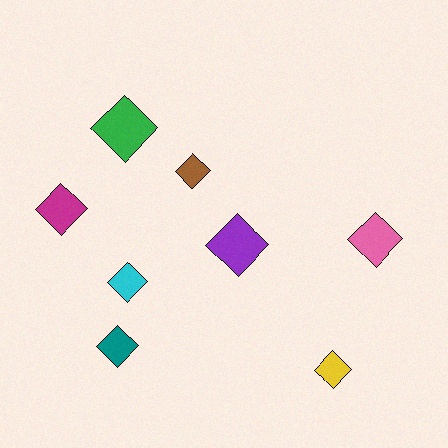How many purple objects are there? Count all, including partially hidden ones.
There is 1 purple object.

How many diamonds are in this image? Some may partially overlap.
There are 8 diamonds.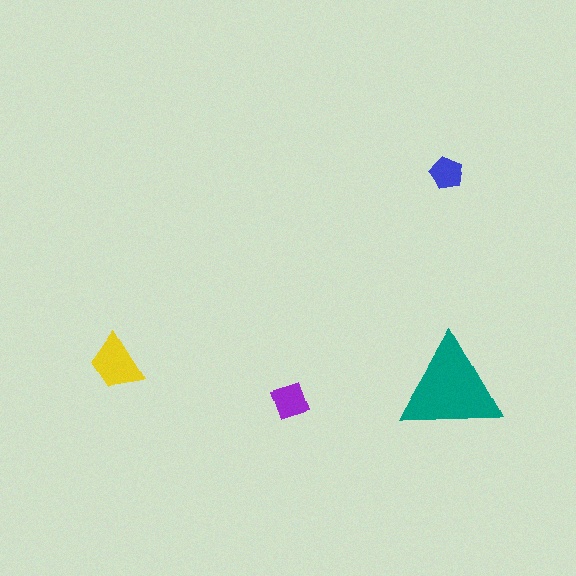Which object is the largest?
The teal triangle.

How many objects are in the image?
There are 4 objects in the image.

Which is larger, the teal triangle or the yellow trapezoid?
The teal triangle.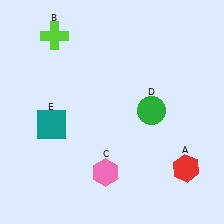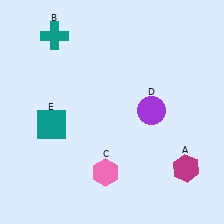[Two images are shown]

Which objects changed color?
A changed from red to magenta. B changed from lime to teal. D changed from green to purple.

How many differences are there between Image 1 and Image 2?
There are 3 differences between the two images.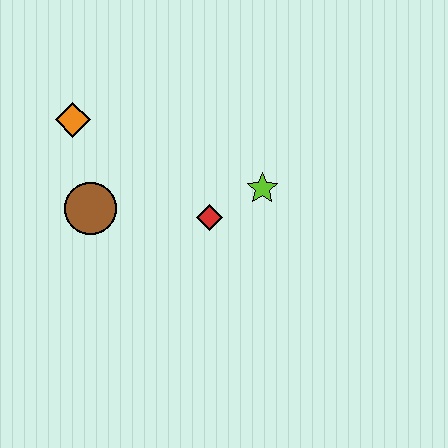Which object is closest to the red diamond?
The lime star is closest to the red diamond.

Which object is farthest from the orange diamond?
The lime star is farthest from the orange diamond.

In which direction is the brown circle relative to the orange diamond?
The brown circle is below the orange diamond.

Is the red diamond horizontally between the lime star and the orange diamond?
Yes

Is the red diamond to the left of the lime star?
Yes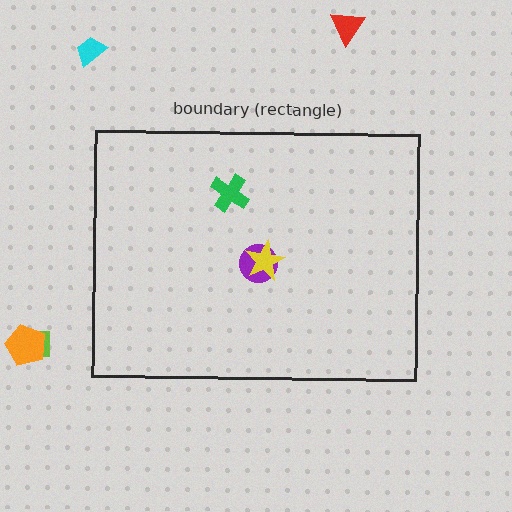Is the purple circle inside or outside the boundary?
Inside.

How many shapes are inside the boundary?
3 inside, 4 outside.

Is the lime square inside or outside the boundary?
Outside.